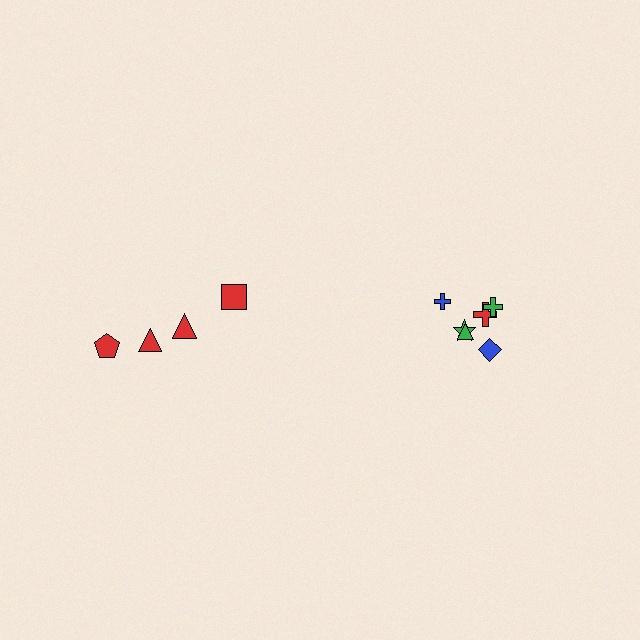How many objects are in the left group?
There are 4 objects.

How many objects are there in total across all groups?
There are 10 objects.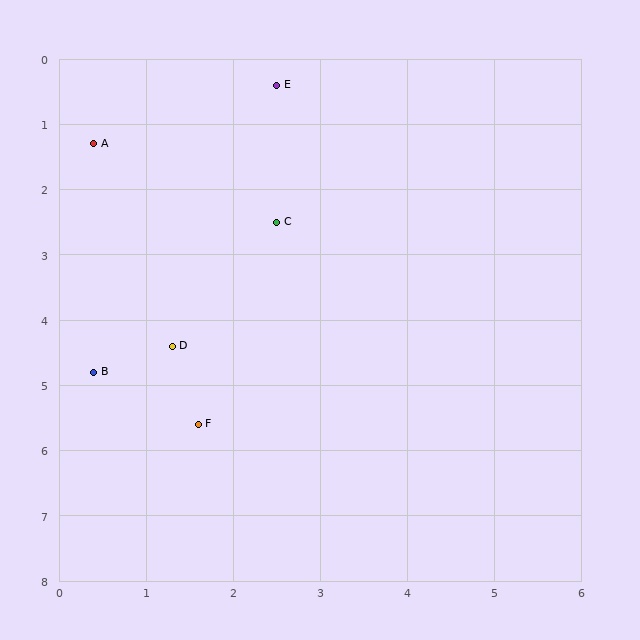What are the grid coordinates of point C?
Point C is at approximately (2.5, 2.5).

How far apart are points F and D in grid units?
Points F and D are about 1.2 grid units apart.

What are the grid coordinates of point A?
Point A is at approximately (0.4, 1.3).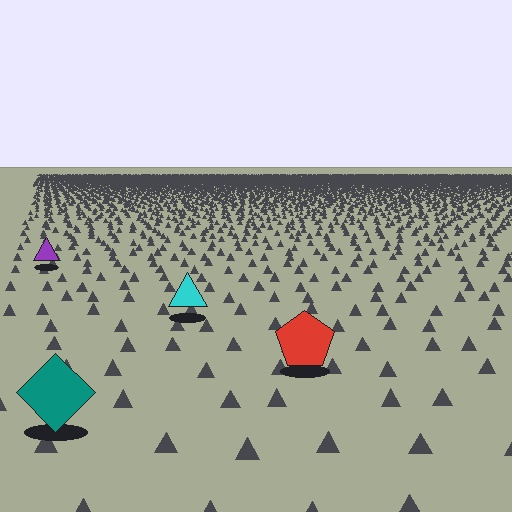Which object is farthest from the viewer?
The purple triangle is farthest from the viewer. It appears smaller and the ground texture around it is denser.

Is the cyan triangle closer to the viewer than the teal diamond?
No. The teal diamond is closer — you can tell from the texture gradient: the ground texture is coarser near it.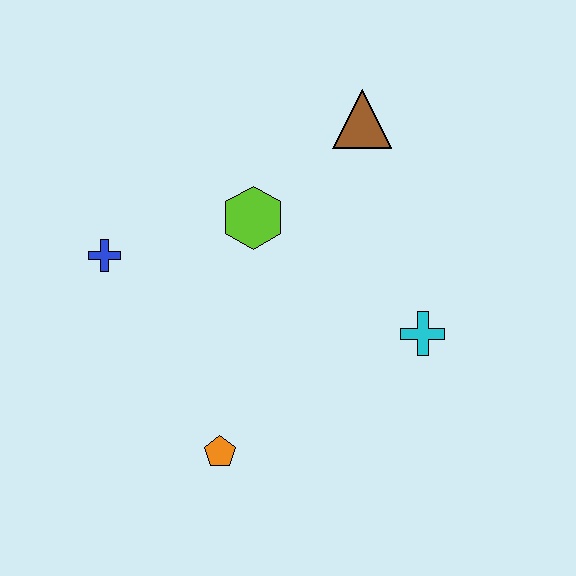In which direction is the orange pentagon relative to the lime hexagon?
The orange pentagon is below the lime hexagon.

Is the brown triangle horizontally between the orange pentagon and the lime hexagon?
No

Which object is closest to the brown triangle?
The lime hexagon is closest to the brown triangle.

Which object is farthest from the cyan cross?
The blue cross is farthest from the cyan cross.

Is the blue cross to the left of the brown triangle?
Yes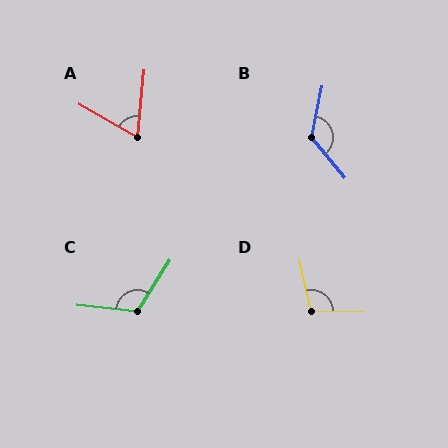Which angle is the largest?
B, at approximately 129 degrees.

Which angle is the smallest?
A, at approximately 66 degrees.